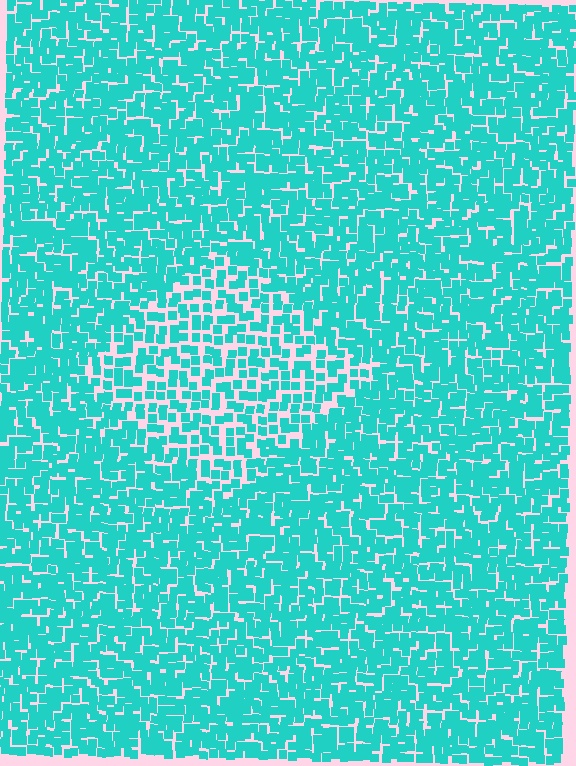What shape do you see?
I see a diamond.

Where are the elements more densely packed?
The elements are more densely packed outside the diamond boundary.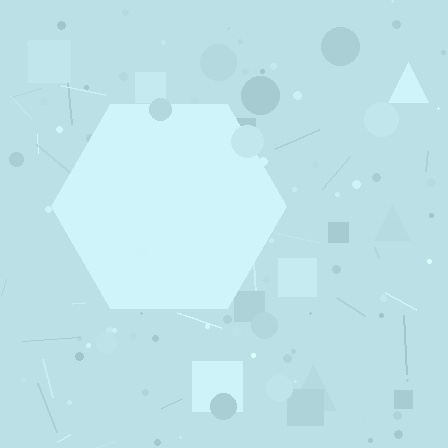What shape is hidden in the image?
A hexagon is hidden in the image.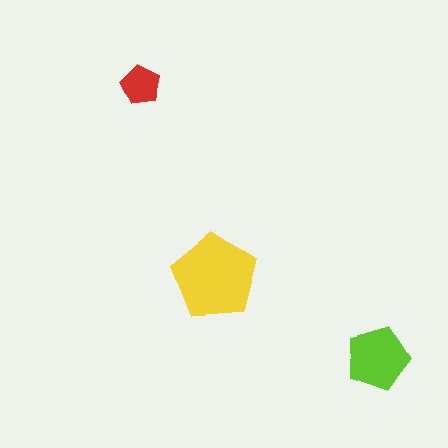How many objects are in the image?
There are 3 objects in the image.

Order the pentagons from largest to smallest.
the yellow one, the lime one, the red one.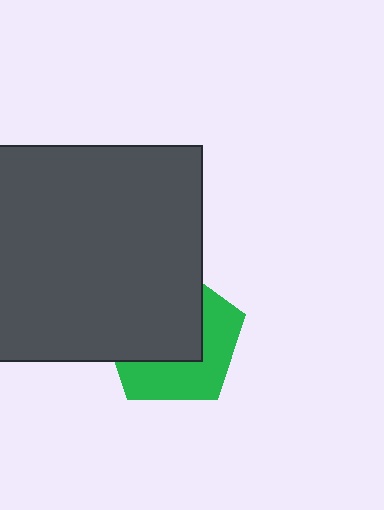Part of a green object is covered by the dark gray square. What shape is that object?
It is a pentagon.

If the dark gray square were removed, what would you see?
You would see the complete green pentagon.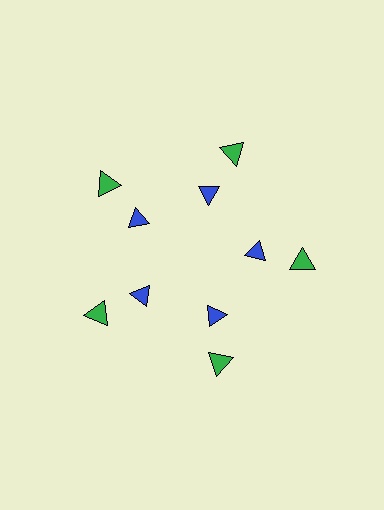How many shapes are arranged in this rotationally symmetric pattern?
There are 10 shapes, arranged in 5 groups of 2.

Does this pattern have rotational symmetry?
Yes, this pattern has 5-fold rotational symmetry. It looks the same after rotating 72 degrees around the center.